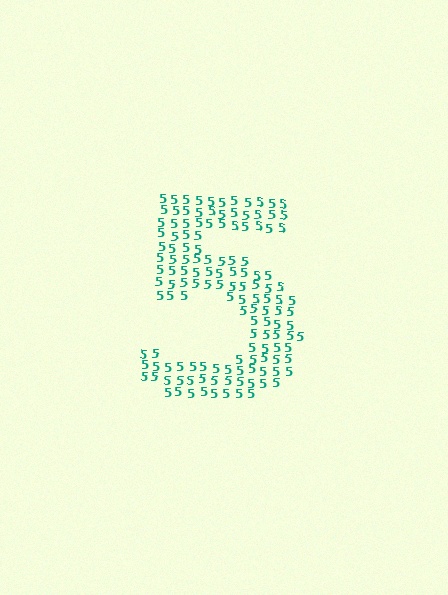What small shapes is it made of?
It is made of small digit 5's.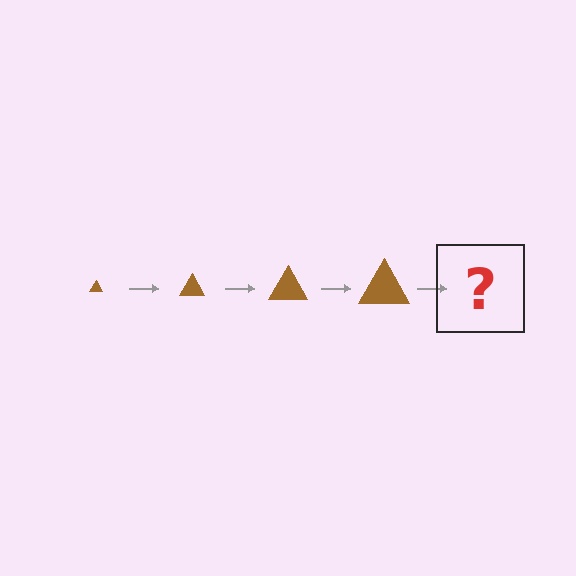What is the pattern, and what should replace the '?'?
The pattern is that the triangle gets progressively larger each step. The '?' should be a brown triangle, larger than the previous one.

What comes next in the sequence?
The next element should be a brown triangle, larger than the previous one.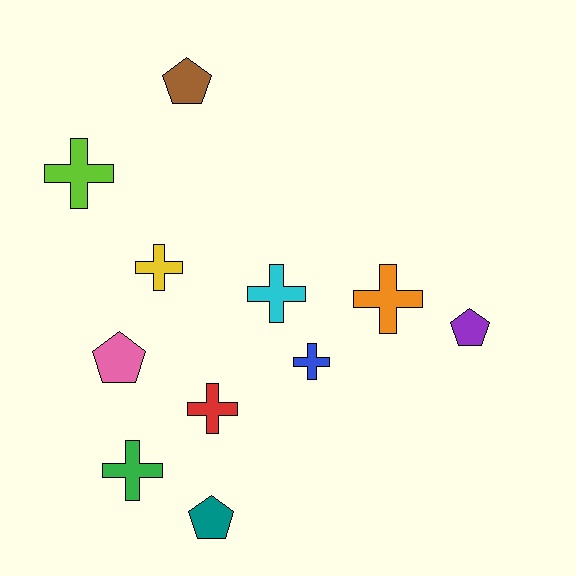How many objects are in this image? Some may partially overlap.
There are 11 objects.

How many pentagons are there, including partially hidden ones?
There are 4 pentagons.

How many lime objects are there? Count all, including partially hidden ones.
There is 1 lime object.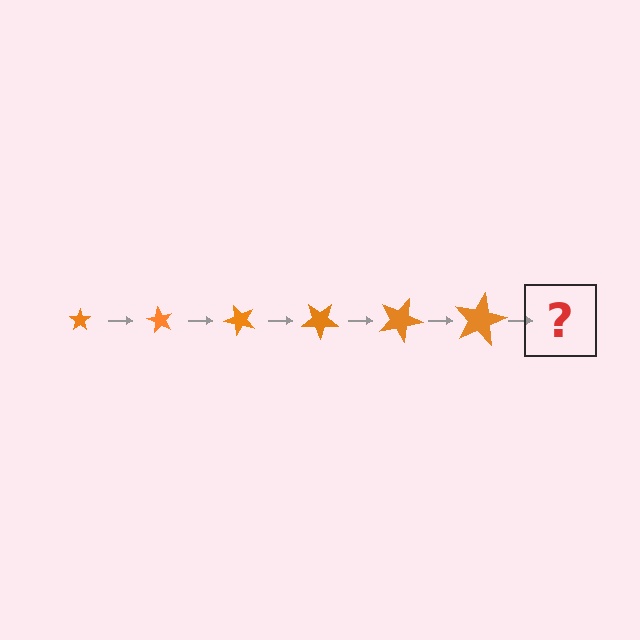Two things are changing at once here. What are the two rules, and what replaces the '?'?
The two rules are that the star grows larger each step and it rotates 60 degrees each step. The '?' should be a star, larger than the previous one and rotated 360 degrees from the start.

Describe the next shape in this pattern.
It should be a star, larger than the previous one and rotated 360 degrees from the start.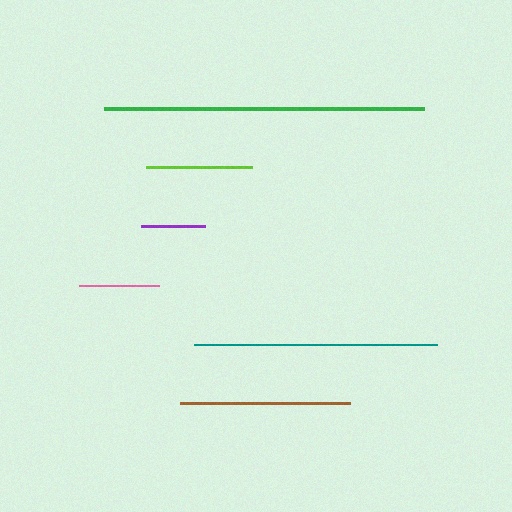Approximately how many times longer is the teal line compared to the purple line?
The teal line is approximately 3.8 times the length of the purple line.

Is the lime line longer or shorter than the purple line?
The lime line is longer than the purple line.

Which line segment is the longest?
The green line is the longest at approximately 319 pixels.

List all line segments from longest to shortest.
From longest to shortest: green, teal, brown, lime, pink, purple.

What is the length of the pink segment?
The pink segment is approximately 81 pixels long.